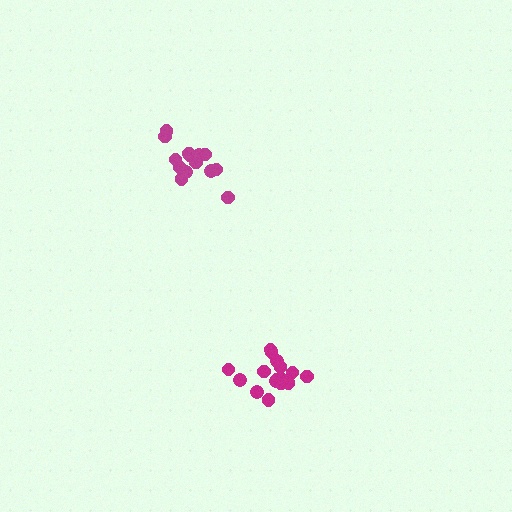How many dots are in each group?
Group 1: 16 dots, Group 2: 15 dots (31 total).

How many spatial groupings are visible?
There are 2 spatial groupings.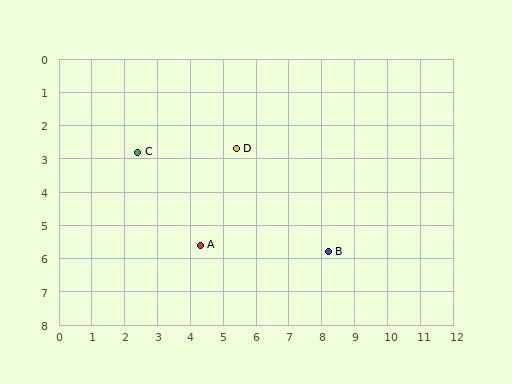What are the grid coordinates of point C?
Point C is at approximately (2.4, 2.8).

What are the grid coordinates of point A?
Point A is at approximately (4.3, 5.6).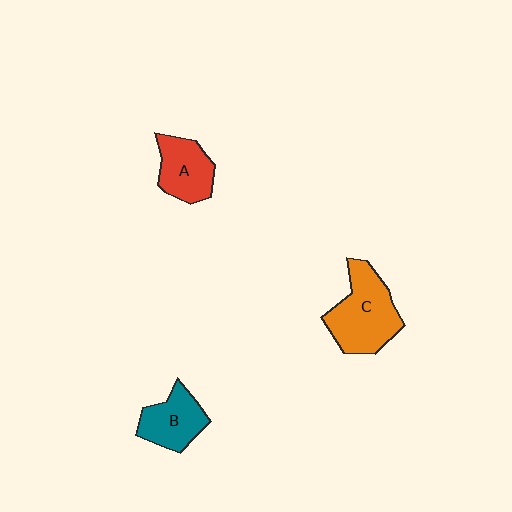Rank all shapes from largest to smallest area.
From largest to smallest: C (orange), A (red), B (teal).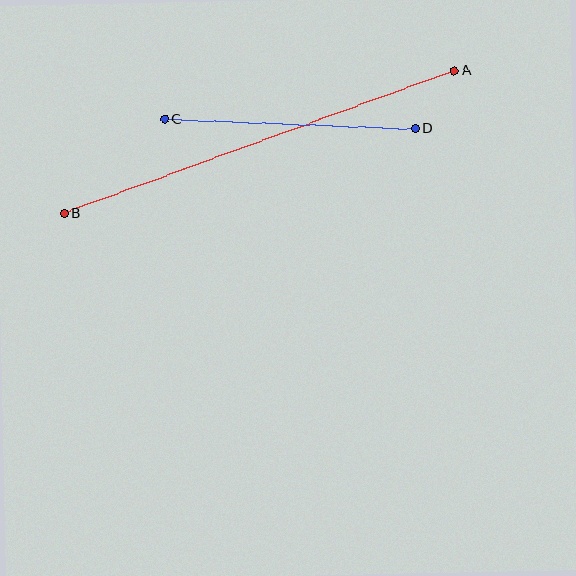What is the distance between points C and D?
The distance is approximately 250 pixels.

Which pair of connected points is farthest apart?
Points A and B are farthest apart.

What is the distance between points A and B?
The distance is approximately 415 pixels.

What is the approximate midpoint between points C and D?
The midpoint is at approximately (290, 124) pixels.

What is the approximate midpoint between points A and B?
The midpoint is at approximately (259, 142) pixels.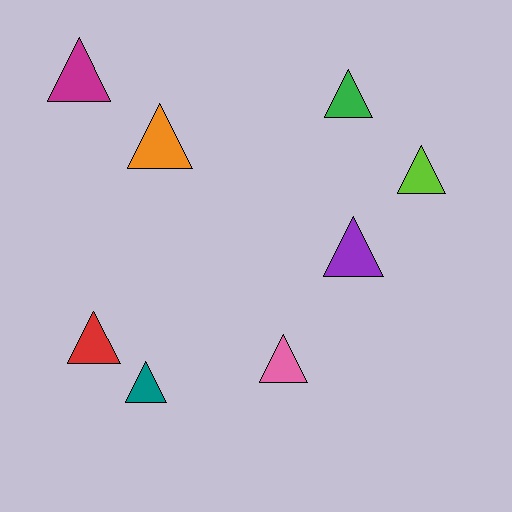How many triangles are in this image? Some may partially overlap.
There are 8 triangles.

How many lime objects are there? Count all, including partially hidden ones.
There is 1 lime object.